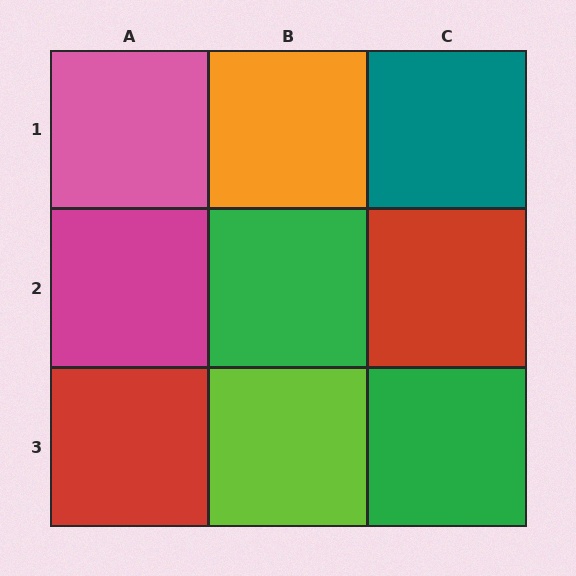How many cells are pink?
1 cell is pink.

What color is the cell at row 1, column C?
Teal.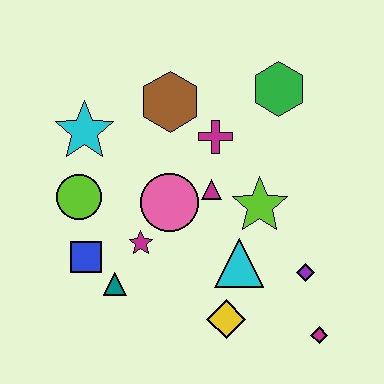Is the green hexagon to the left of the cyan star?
No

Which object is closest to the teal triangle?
The blue square is closest to the teal triangle.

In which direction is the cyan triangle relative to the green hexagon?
The cyan triangle is below the green hexagon.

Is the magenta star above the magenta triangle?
No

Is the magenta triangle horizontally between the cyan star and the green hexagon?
Yes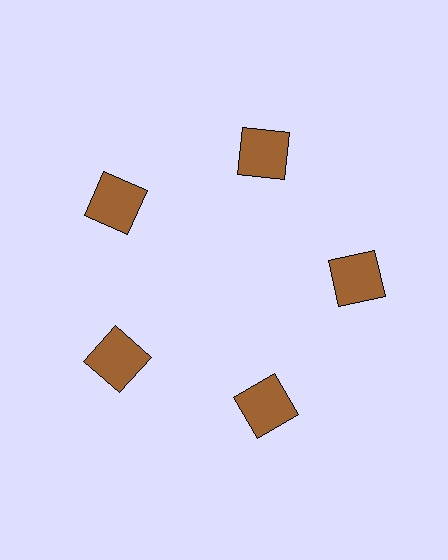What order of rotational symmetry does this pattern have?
This pattern has 5-fold rotational symmetry.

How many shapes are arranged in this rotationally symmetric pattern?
There are 5 shapes, arranged in 5 groups of 1.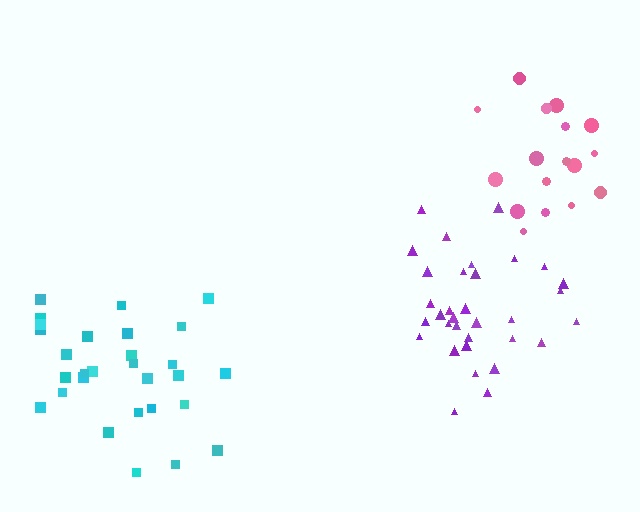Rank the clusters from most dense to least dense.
purple, cyan, pink.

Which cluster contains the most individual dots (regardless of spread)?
Purple (33).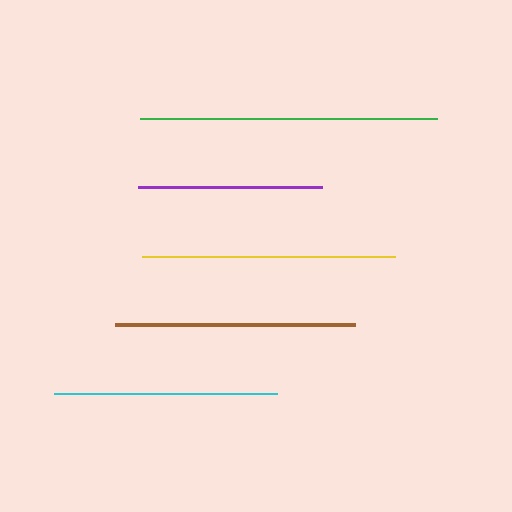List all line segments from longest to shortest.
From longest to shortest: green, yellow, brown, cyan, purple.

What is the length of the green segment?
The green segment is approximately 296 pixels long.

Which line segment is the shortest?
The purple line is the shortest at approximately 185 pixels.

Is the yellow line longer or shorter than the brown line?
The yellow line is longer than the brown line.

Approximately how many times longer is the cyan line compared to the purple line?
The cyan line is approximately 1.2 times the length of the purple line.